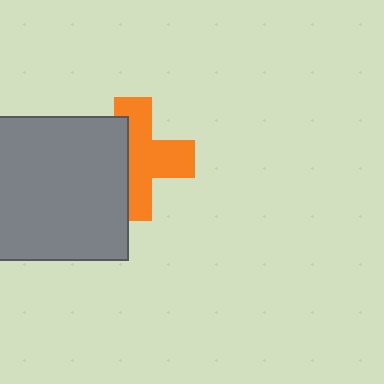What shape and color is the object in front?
The object in front is a gray square.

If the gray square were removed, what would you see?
You would see the complete orange cross.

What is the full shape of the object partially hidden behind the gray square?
The partially hidden object is an orange cross.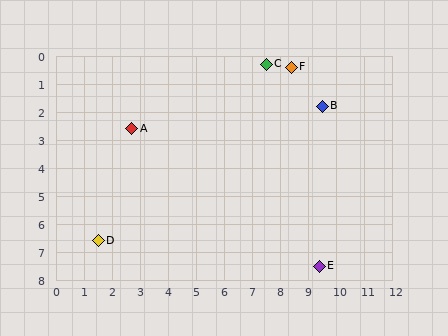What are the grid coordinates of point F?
Point F is at approximately (8.4, 0.4).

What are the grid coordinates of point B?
Point B is at approximately (9.5, 1.8).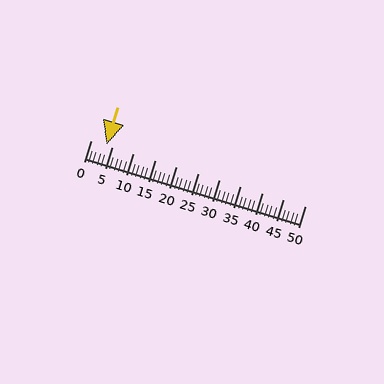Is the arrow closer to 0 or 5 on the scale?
The arrow is closer to 5.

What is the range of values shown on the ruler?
The ruler shows values from 0 to 50.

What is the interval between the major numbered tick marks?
The major tick marks are spaced 5 units apart.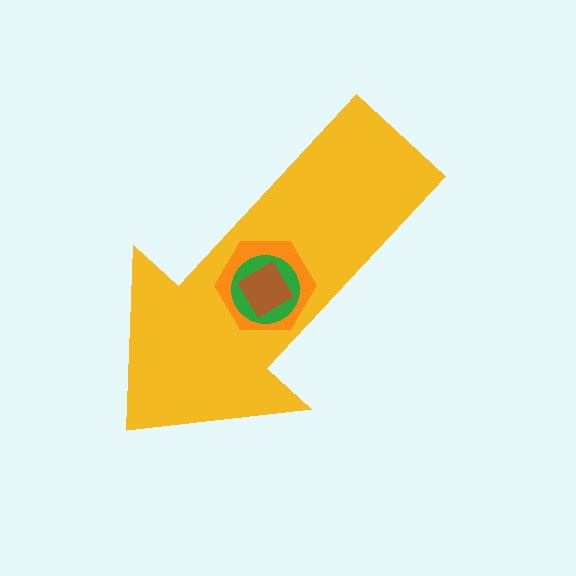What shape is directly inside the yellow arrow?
The orange hexagon.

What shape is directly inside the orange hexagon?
The green circle.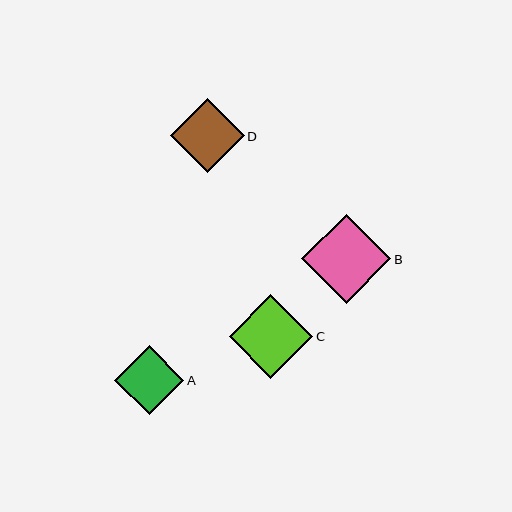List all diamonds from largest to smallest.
From largest to smallest: B, C, D, A.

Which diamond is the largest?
Diamond B is the largest with a size of approximately 89 pixels.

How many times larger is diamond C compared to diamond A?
Diamond C is approximately 1.2 times the size of diamond A.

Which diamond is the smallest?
Diamond A is the smallest with a size of approximately 69 pixels.